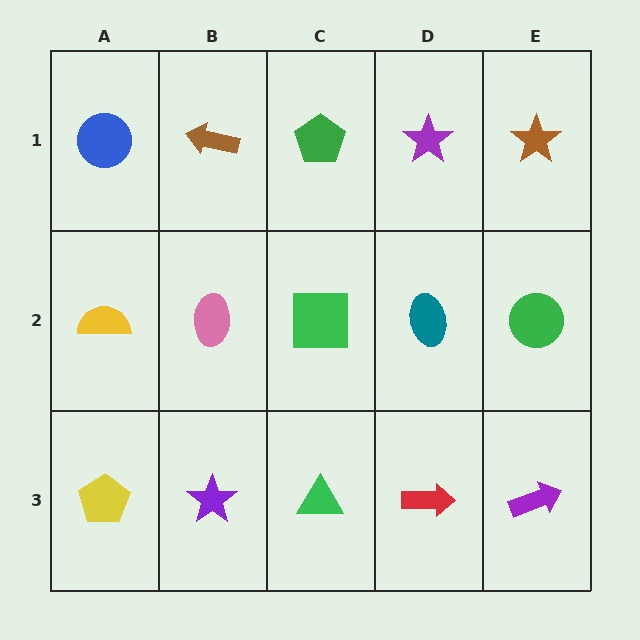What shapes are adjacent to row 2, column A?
A blue circle (row 1, column A), a yellow pentagon (row 3, column A), a pink ellipse (row 2, column B).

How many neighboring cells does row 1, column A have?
2.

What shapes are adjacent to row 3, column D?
A teal ellipse (row 2, column D), a green triangle (row 3, column C), a purple arrow (row 3, column E).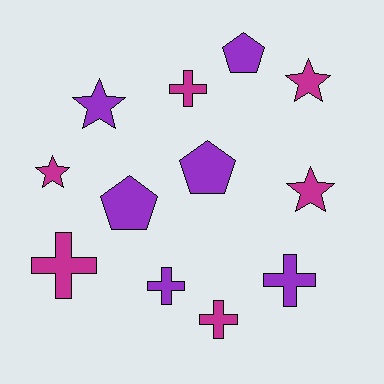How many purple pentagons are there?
There are 3 purple pentagons.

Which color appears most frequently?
Purple, with 6 objects.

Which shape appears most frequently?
Cross, with 5 objects.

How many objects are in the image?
There are 12 objects.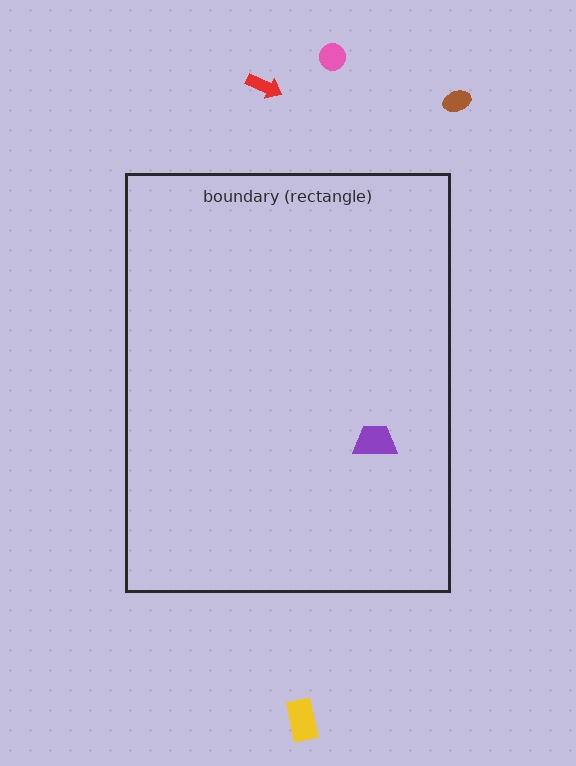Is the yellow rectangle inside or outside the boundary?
Outside.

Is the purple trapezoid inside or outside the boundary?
Inside.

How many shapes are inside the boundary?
1 inside, 4 outside.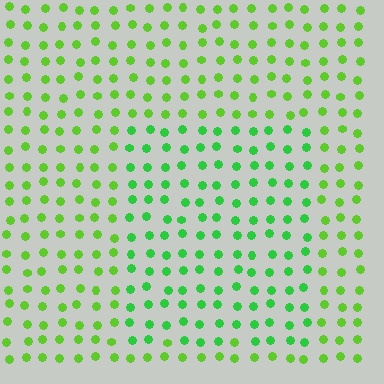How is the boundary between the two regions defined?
The boundary is defined purely by a slight shift in hue (about 26 degrees). Spacing, size, and orientation are identical on both sides.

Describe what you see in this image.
The image is filled with small lime elements in a uniform arrangement. A rectangle-shaped region is visible where the elements are tinted to a slightly different hue, forming a subtle color boundary.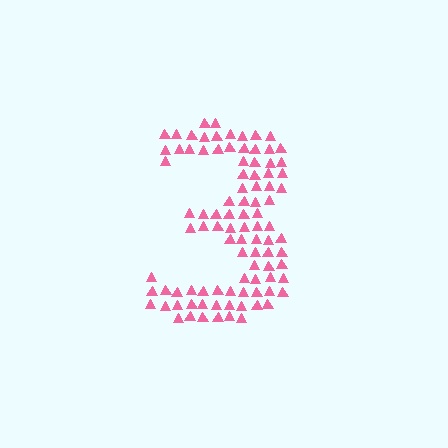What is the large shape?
The large shape is the digit 3.